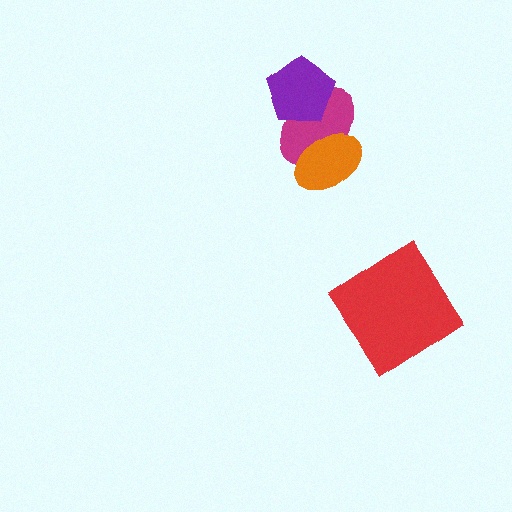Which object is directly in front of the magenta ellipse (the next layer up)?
The orange ellipse is directly in front of the magenta ellipse.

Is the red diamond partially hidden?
No, no other shape covers it.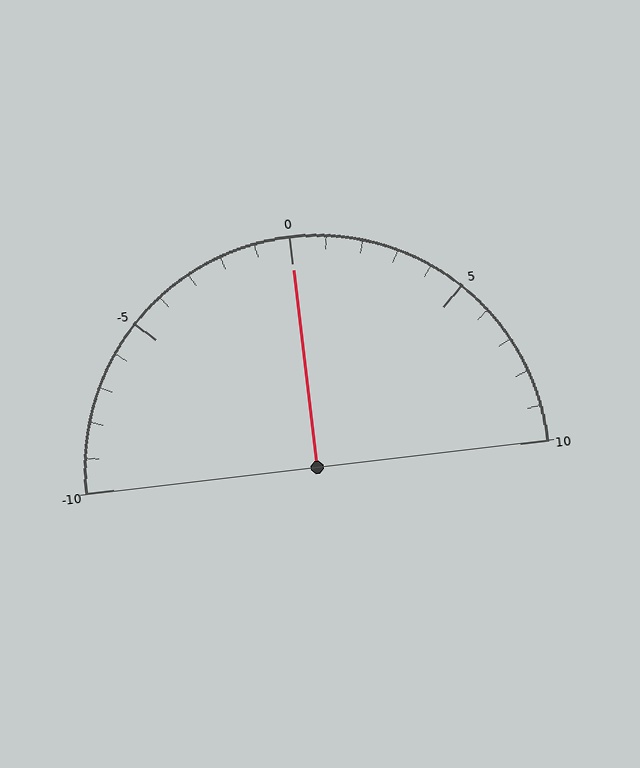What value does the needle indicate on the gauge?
The needle indicates approximately 0.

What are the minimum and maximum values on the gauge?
The gauge ranges from -10 to 10.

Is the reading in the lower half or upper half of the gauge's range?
The reading is in the upper half of the range (-10 to 10).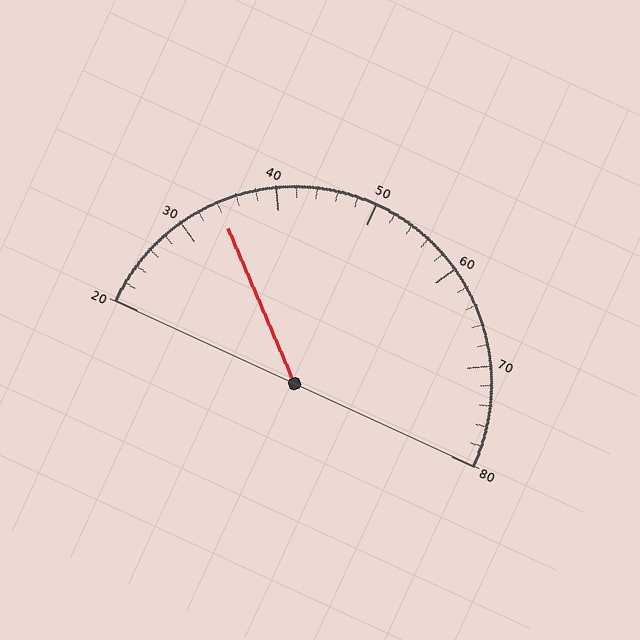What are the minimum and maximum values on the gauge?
The gauge ranges from 20 to 80.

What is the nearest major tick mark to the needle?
The nearest major tick mark is 30.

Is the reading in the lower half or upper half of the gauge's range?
The reading is in the lower half of the range (20 to 80).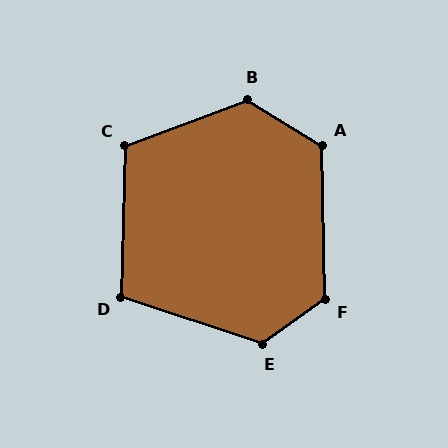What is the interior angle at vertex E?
Approximately 126 degrees (obtuse).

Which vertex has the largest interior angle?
B, at approximately 128 degrees.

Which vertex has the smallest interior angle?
D, at approximately 107 degrees.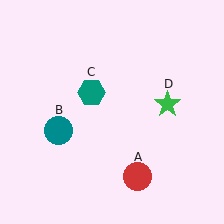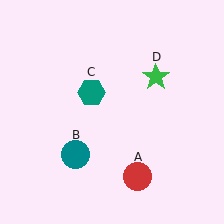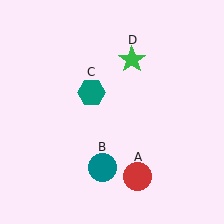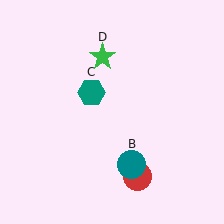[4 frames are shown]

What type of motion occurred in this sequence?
The teal circle (object B), green star (object D) rotated counterclockwise around the center of the scene.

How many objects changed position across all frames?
2 objects changed position: teal circle (object B), green star (object D).